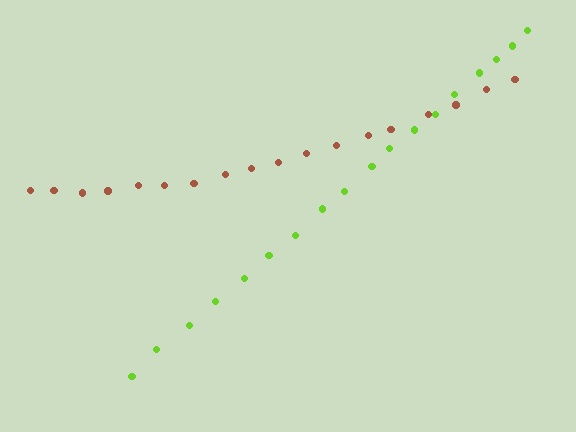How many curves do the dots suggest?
There are 2 distinct paths.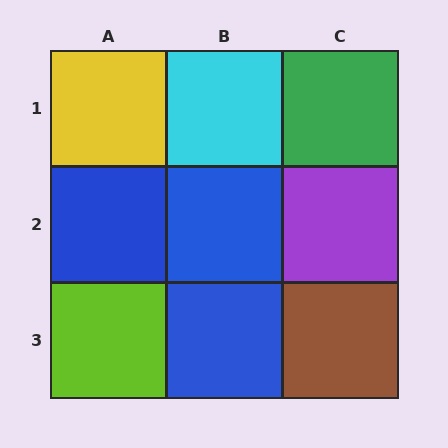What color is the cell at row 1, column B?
Cyan.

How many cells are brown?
1 cell is brown.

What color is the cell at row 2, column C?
Purple.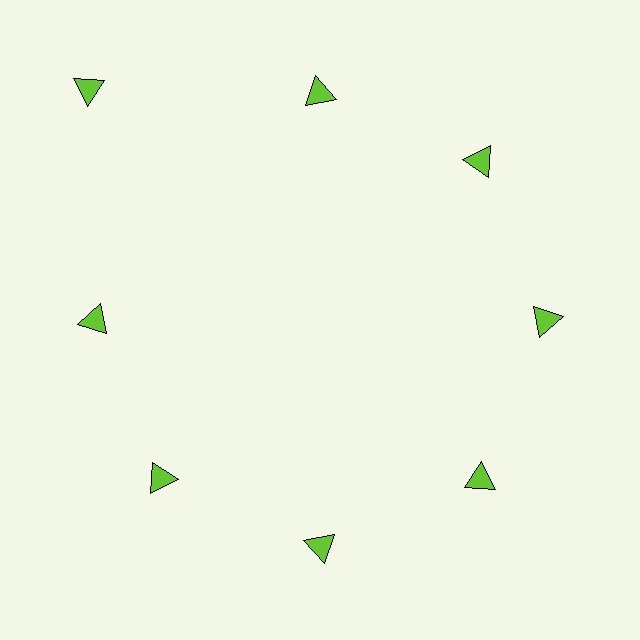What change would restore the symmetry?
The symmetry would be restored by moving it inward, back onto the ring so that all 8 triangles sit at equal angles and equal distance from the center.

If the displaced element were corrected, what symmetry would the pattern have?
It would have 8-fold rotational symmetry — the pattern would map onto itself every 45 degrees.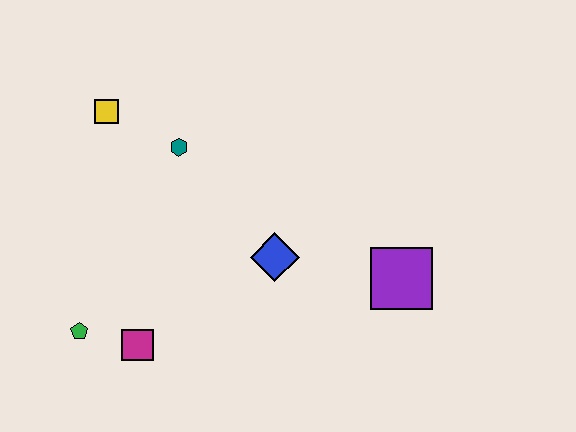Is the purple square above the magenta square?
Yes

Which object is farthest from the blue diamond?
The yellow square is farthest from the blue diamond.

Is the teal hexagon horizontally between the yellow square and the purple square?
Yes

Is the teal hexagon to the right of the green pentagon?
Yes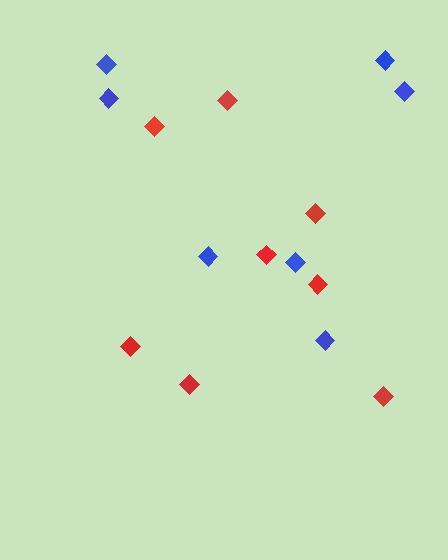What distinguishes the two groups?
There are 2 groups: one group of red diamonds (8) and one group of blue diamonds (7).